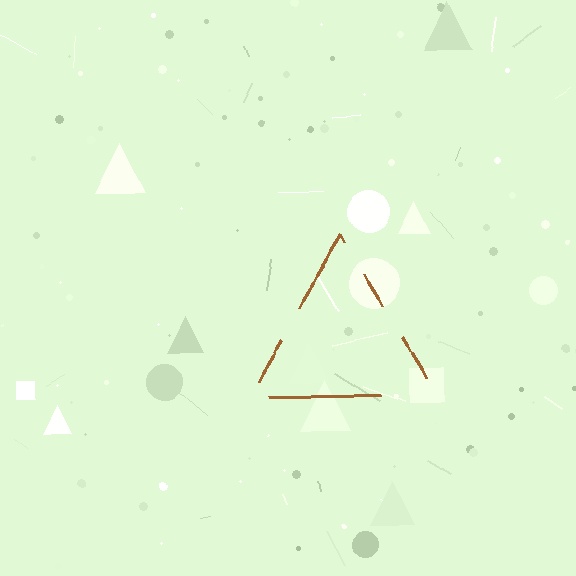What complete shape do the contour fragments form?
The contour fragments form a triangle.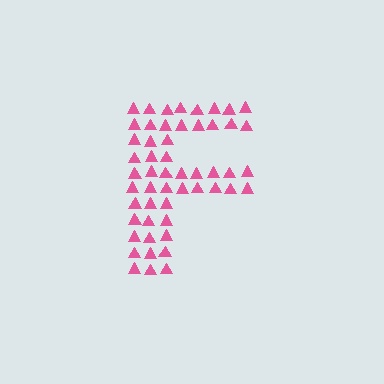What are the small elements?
The small elements are triangles.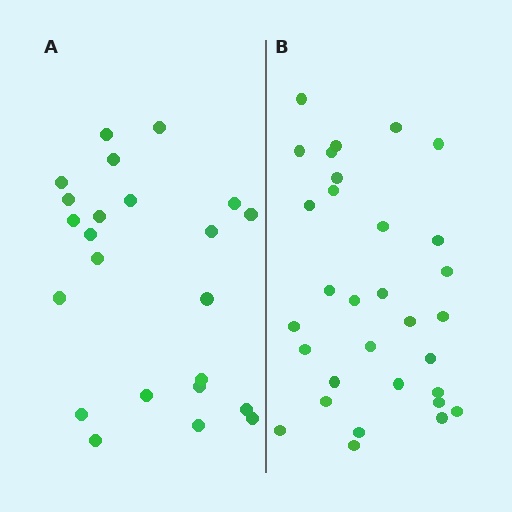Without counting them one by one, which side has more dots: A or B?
Region B (the right region) has more dots.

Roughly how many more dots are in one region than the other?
Region B has roughly 8 or so more dots than region A.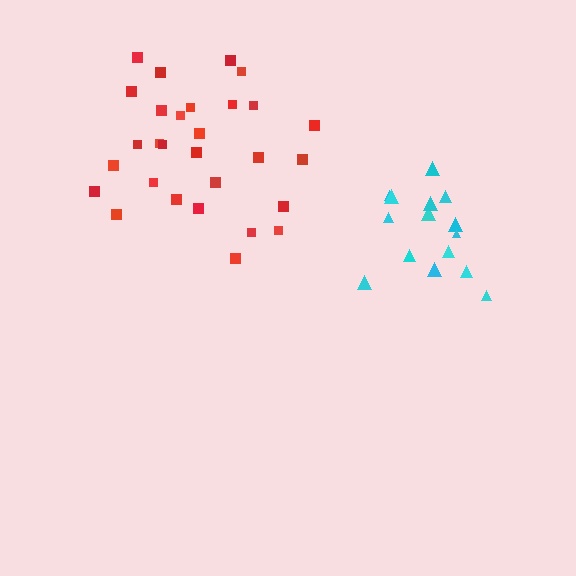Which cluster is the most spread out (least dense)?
Cyan.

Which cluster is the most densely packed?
Red.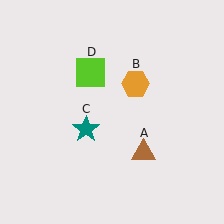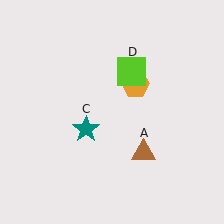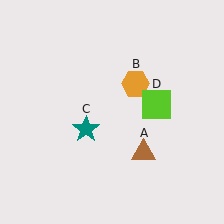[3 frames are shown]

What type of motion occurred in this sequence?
The lime square (object D) rotated clockwise around the center of the scene.